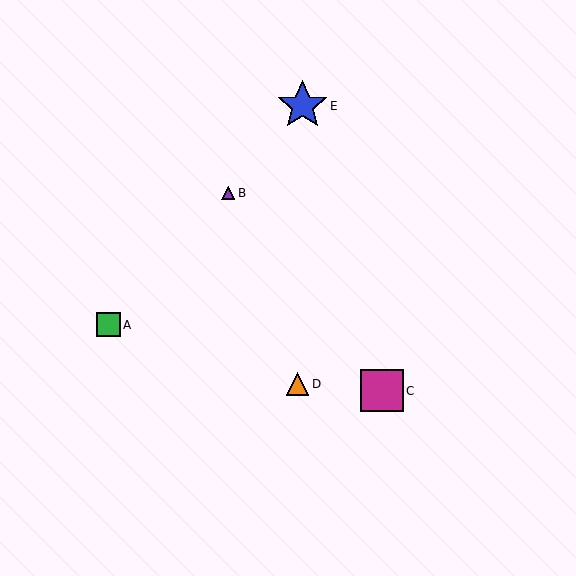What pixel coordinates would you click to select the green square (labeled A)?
Click at (109, 325) to select the green square A.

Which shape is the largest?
The blue star (labeled E) is the largest.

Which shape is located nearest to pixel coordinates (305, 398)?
The orange triangle (labeled D) at (297, 384) is nearest to that location.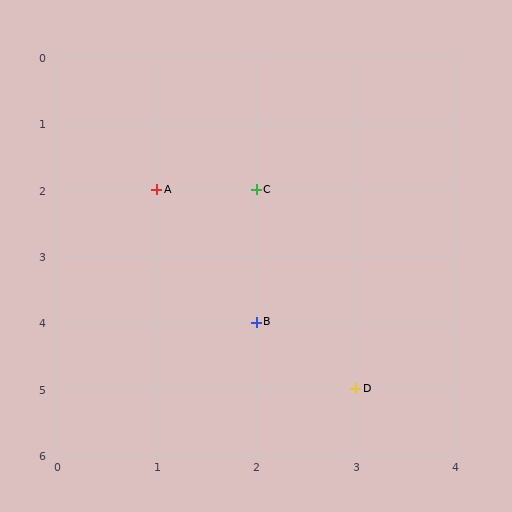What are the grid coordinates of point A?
Point A is at grid coordinates (1, 2).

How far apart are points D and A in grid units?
Points D and A are 2 columns and 3 rows apart (about 3.6 grid units diagonally).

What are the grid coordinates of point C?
Point C is at grid coordinates (2, 2).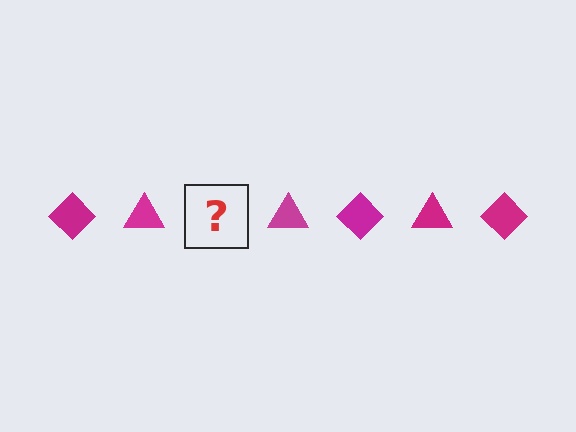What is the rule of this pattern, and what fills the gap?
The rule is that the pattern cycles through diamond, triangle shapes in magenta. The gap should be filled with a magenta diamond.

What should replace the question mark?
The question mark should be replaced with a magenta diamond.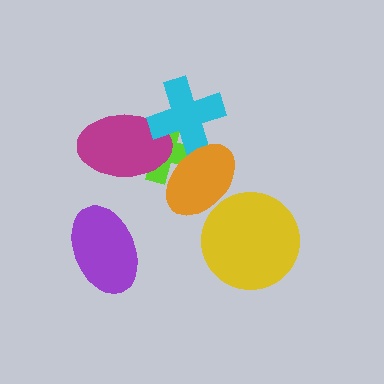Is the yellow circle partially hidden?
Yes, it is partially covered by another shape.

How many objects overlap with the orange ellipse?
3 objects overlap with the orange ellipse.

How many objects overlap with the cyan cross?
3 objects overlap with the cyan cross.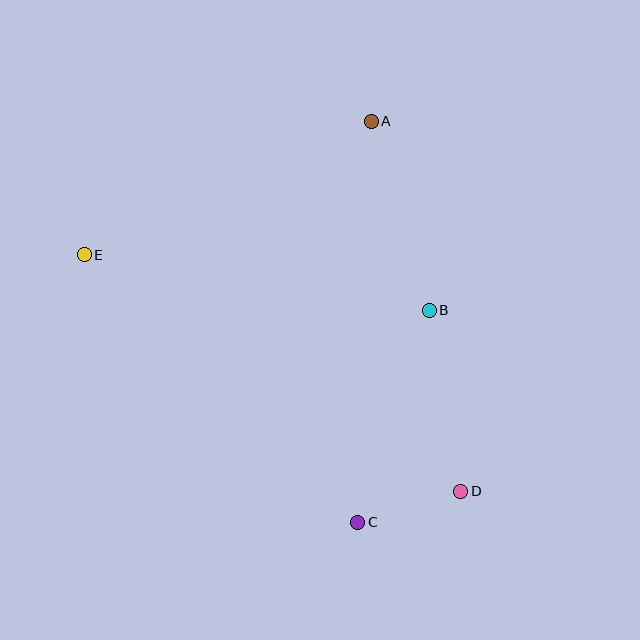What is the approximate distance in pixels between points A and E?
The distance between A and E is approximately 317 pixels.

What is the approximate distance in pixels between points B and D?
The distance between B and D is approximately 184 pixels.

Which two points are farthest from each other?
Points D and E are farthest from each other.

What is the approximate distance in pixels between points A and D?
The distance between A and D is approximately 381 pixels.